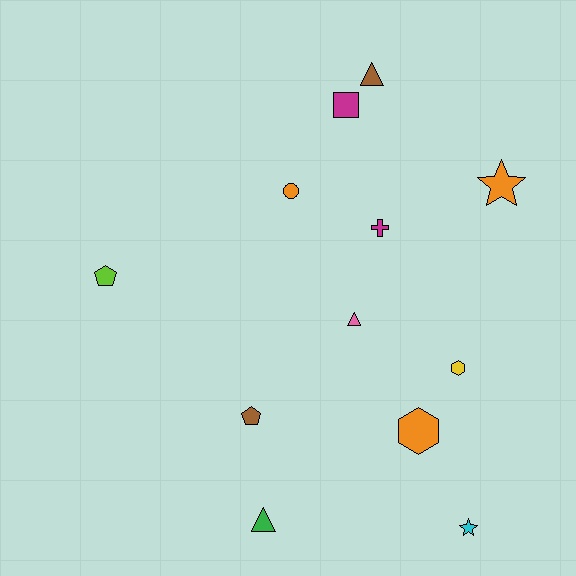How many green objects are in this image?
There is 1 green object.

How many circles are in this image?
There is 1 circle.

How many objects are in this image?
There are 12 objects.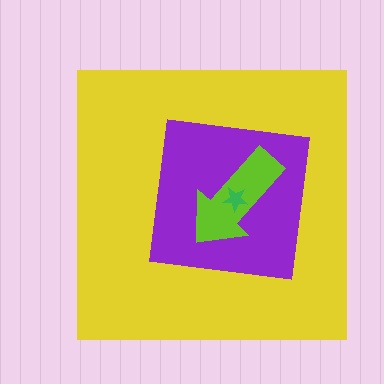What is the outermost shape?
The yellow square.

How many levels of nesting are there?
4.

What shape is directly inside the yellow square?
The purple square.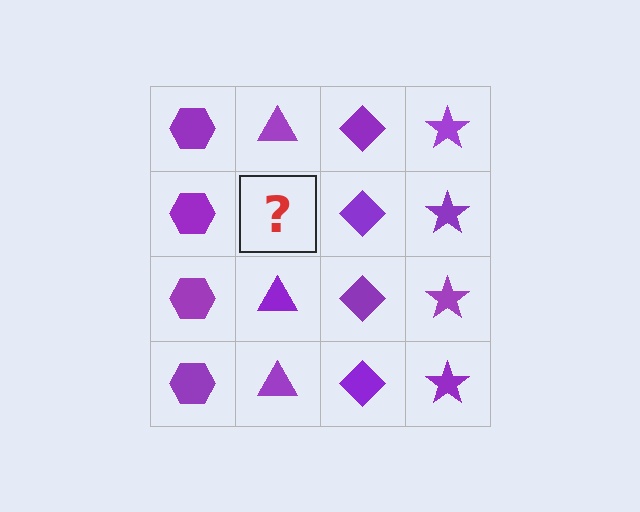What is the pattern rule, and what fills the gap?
The rule is that each column has a consistent shape. The gap should be filled with a purple triangle.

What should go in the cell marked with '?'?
The missing cell should contain a purple triangle.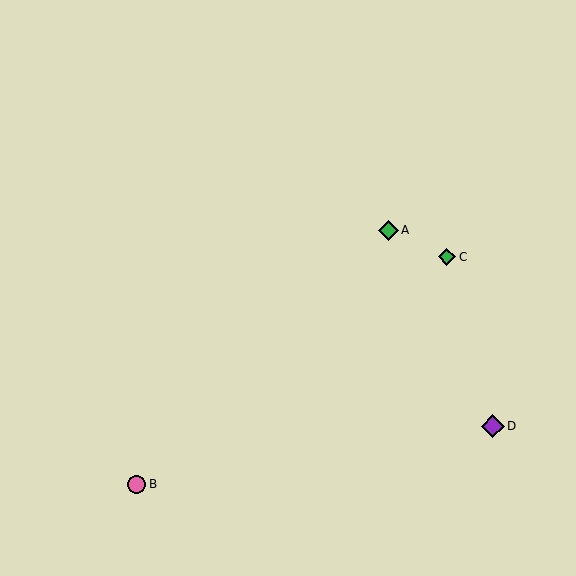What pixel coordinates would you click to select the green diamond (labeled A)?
Click at (388, 230) to select the green diamond A.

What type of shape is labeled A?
Shape A is a green diamond.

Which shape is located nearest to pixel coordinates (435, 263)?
The green diamond (labeled C) at (447, 257) is nearest to that location.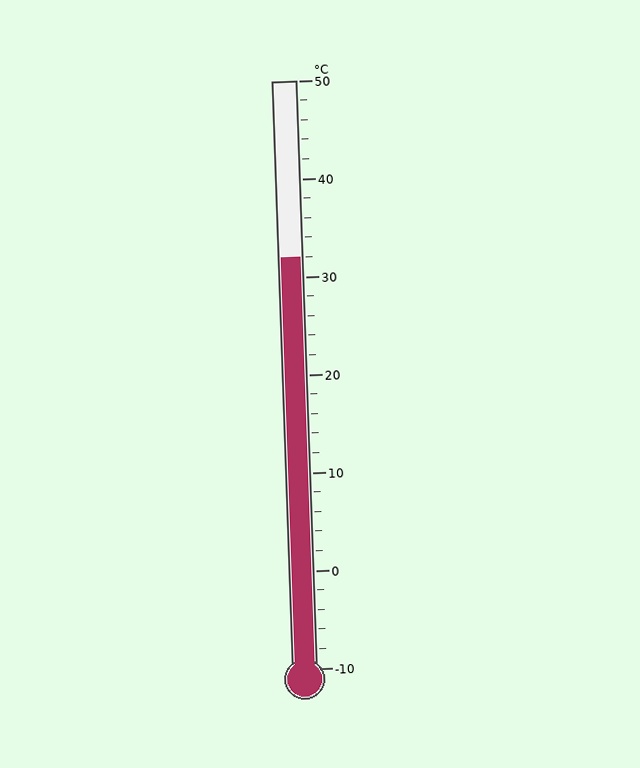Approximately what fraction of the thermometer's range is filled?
The thermometer is filled to approximately 70% of its range.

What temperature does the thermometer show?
The thermometer shows approximately 32°C.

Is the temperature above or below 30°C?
The temperature is above 30°C.